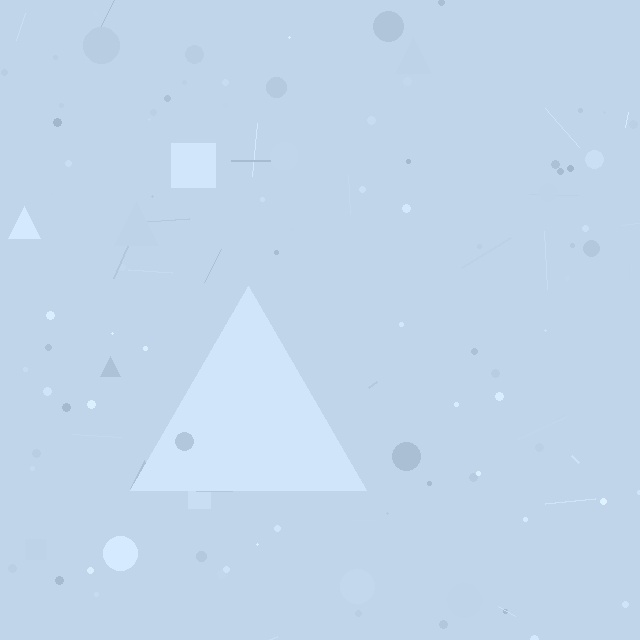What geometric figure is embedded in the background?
A triangle is embedded in the background.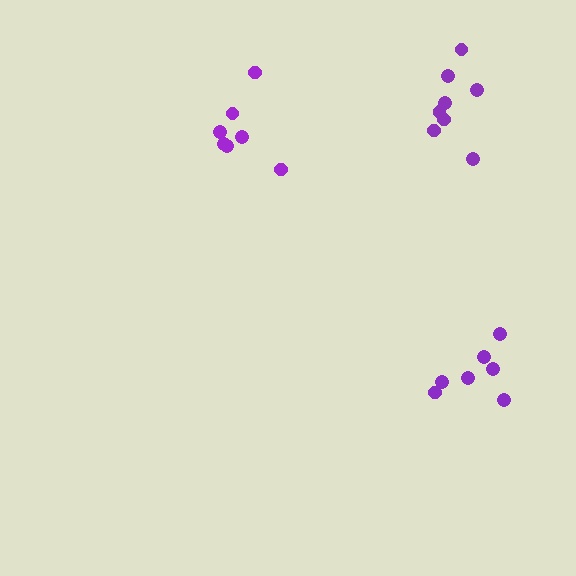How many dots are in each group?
Group 1: 8 dots, Group 2: 7 dots, Group 3: 7 dots (22 total).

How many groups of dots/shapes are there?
There are 3 groups.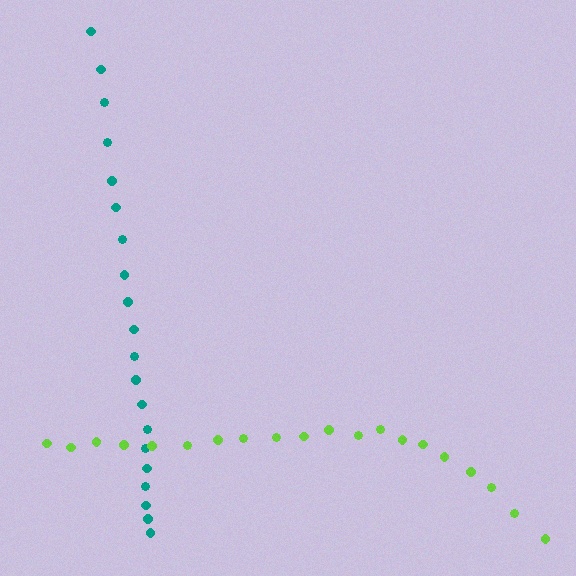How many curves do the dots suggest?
There are 2 distinct paths.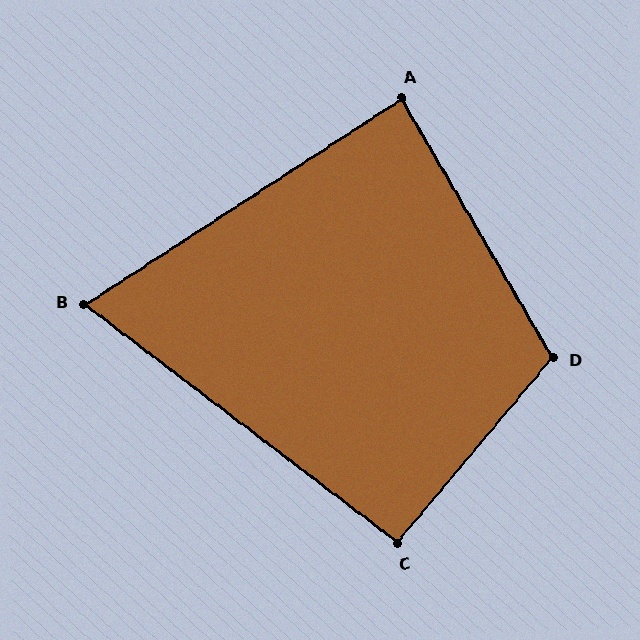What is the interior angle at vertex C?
Approximately 93 degrees (approximately right).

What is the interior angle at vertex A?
Approximately 87 degrees (approximately right).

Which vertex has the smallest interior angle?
B, at approximately 70 degrees.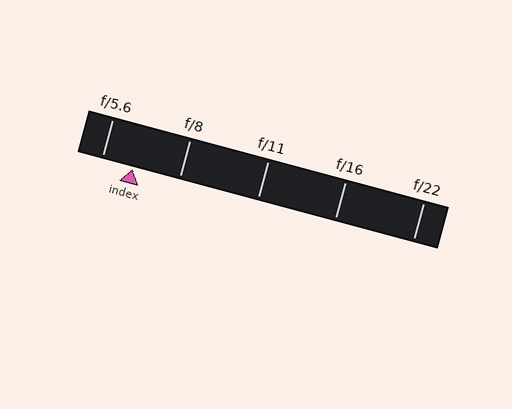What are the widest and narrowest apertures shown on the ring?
The widest aperture shown is f/5.6 and the narrowest is f/22.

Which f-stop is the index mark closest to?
The index mark is closest to f/5.6.